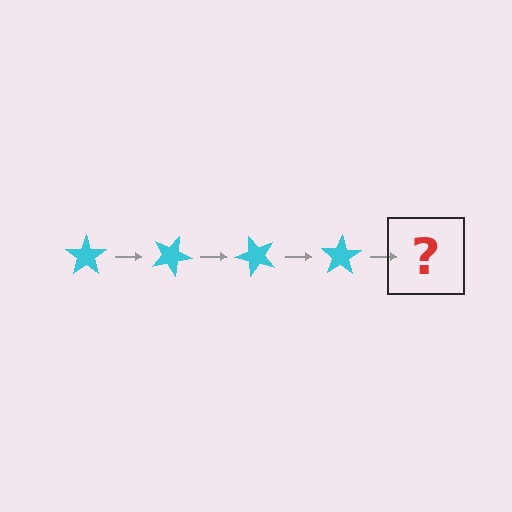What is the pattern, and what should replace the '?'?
The pattern is that the star rotates 25 degrees each step. The '?' should be a cyan star rotated 100 degrees.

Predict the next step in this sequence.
The next step is a cyan star rotated 100 degrees.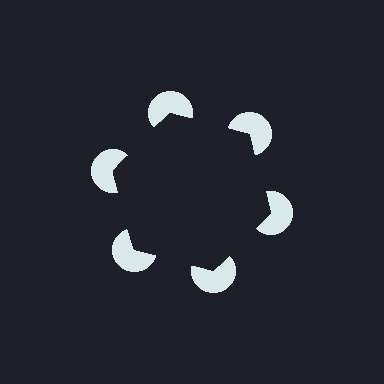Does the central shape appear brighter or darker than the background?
It typically appears slightly darker than the background, even though no actual brightness change is drawn.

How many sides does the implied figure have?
6 sides.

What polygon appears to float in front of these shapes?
An illusory hexagon — its edges are inferred from the aligned wedge cuts in the pac-man discs, not physically drawn.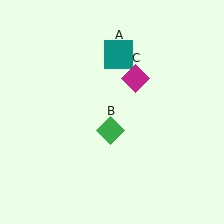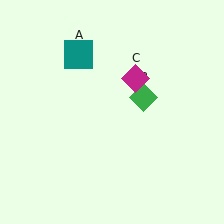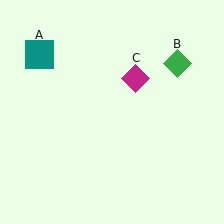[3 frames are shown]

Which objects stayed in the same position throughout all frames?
Magenta diamond (object C) remained stationary.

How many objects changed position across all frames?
2 objects changed position: teal square (object A), green diamond (object B).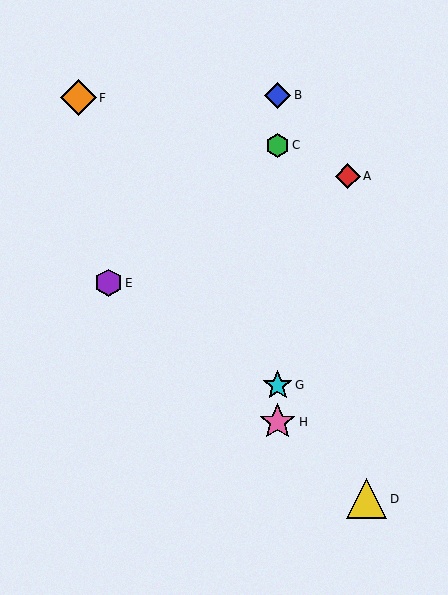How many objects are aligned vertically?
4 objects (B, C, G, H) are aligned vertically.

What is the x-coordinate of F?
Object F is at x≈78.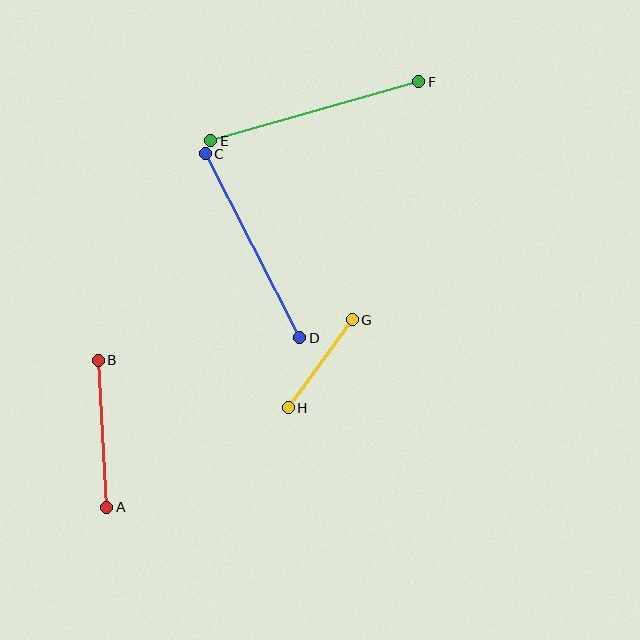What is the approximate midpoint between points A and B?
The midpoint is at approximately (102, 434) pixels.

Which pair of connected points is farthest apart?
Points E and F are farthest apart.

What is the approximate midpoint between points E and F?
The midpoint is at approximately (315, 111) pixels.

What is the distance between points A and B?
The distance is approximately 147 pixels.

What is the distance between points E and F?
The distance is approximately 216 pixels.